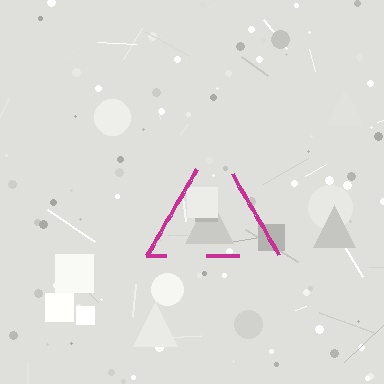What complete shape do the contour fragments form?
The contour fragments form a triangle.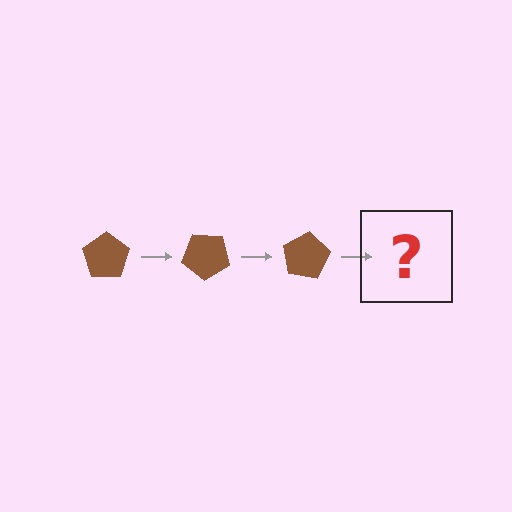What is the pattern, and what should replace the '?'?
The pattern is that the pentagon rotates 40 degrees each step. The '?' should be a brown pentagon rotated 120 degrees.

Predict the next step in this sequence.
The next step is a brown pentagon rotated 120 degrees.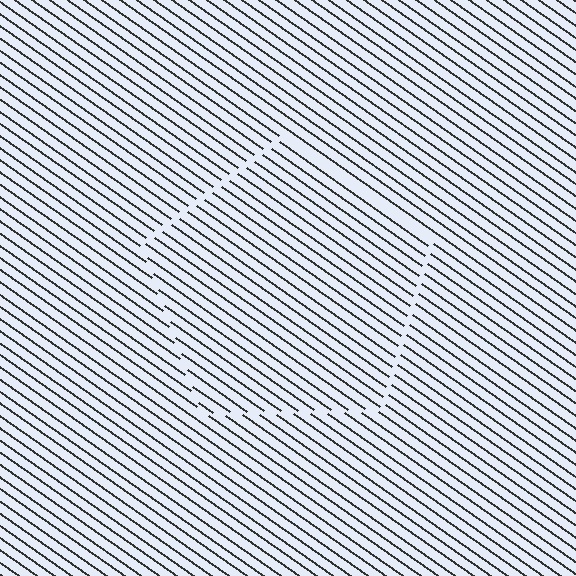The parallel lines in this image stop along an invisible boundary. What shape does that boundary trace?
An illusory pentagon. The interior of the shape contains the same grating, shifted by half a period — the contour is defined by the phase discontinuity where line-ends from the inner and outer gratings abut.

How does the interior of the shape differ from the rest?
The interior of the shape contains the same grating, shifted by half a period — the contour is defined by the phase discontinuity where line-ends from the inner and outer gratings abut.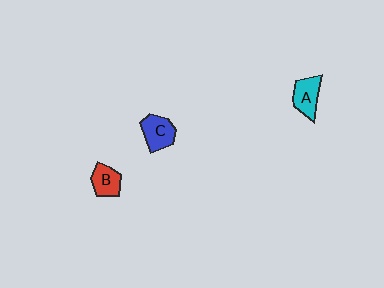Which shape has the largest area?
Shape C (blue).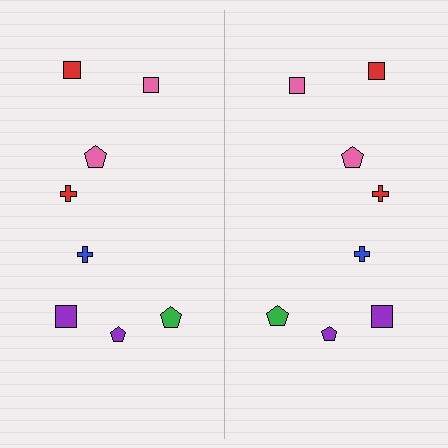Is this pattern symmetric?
Yes, this pattern has bilateral (reflection) symmetry.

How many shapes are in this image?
There are 16 shapes in this image.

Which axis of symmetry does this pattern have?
The pattern has a vertical axis of symmetry running through the center of the image.